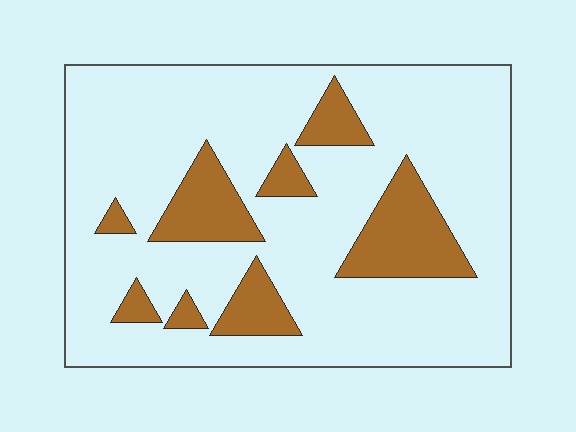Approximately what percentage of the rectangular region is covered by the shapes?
Approximately 20%.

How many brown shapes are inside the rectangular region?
8.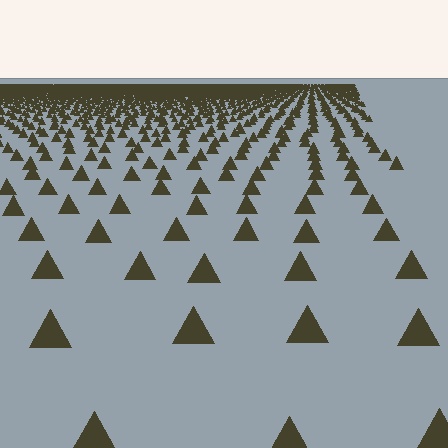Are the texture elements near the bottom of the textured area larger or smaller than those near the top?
Larger. Near the bottom, elements are closer to the viewer and appear at a bigger on-screen size.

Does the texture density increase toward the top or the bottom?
Density increases toward the top.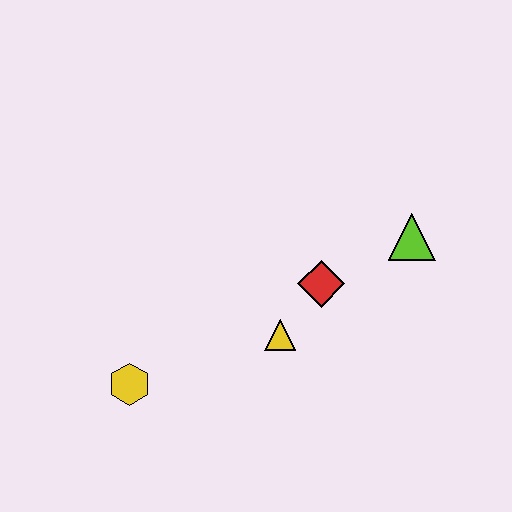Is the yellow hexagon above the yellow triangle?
No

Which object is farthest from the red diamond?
The yellow hexagon is farthest from the red diamond.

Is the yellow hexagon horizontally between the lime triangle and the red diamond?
No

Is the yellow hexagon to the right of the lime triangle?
No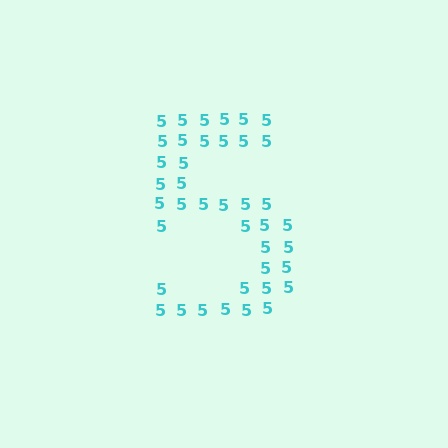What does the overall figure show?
The overall figure shows the digit 5.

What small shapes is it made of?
It is made of small digit 5's.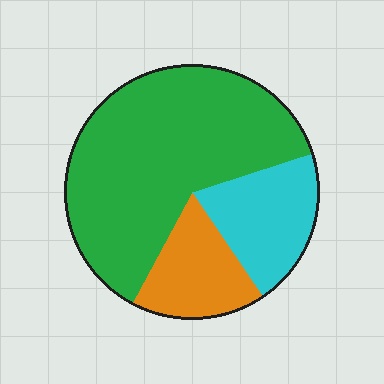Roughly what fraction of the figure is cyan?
Cyan covers about 20% of the figure.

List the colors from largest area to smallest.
From largest to smallest: green, cyan, orange.